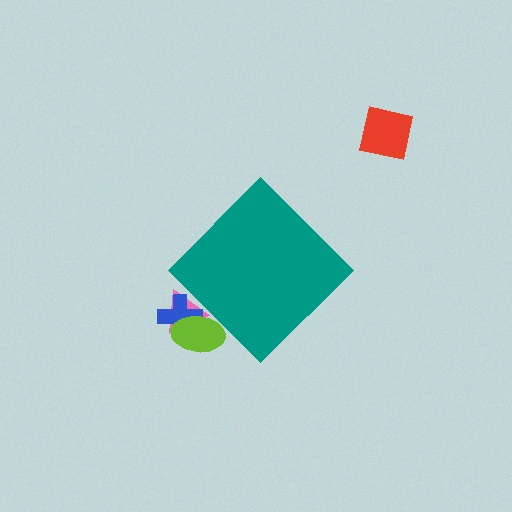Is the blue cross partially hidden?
Yes, the blue cross is partially hidden behind the teal diamond.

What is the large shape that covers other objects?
A teal diamond.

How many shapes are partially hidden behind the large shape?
3 shapes are partially hidden.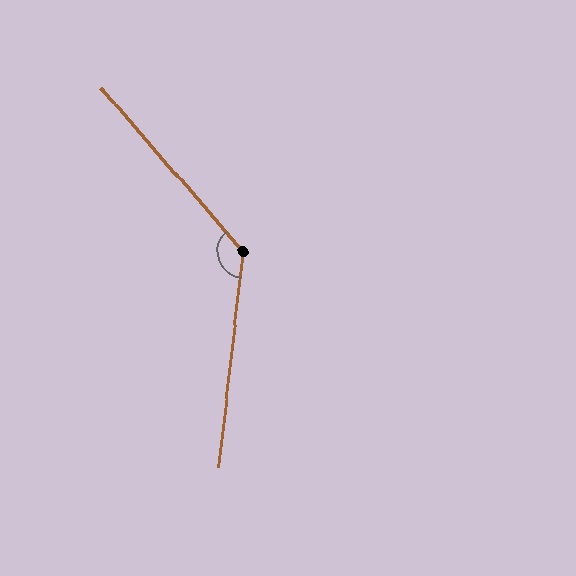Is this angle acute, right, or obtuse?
It is obtuse.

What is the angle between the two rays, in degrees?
Approximately 132 degrees.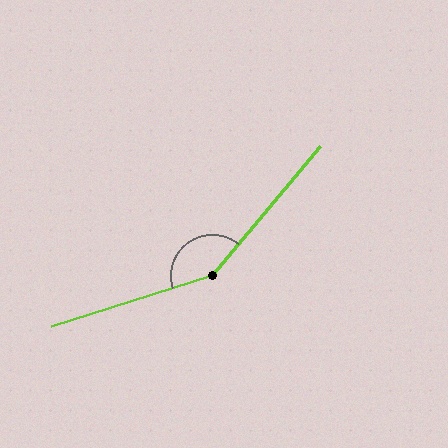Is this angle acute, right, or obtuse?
It is obtuse.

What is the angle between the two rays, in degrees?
Approximately 147 degrees.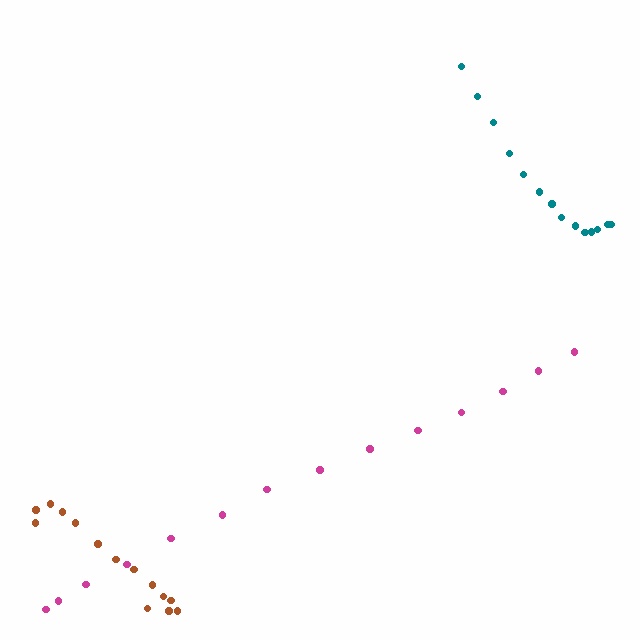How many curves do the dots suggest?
There are 3 distinct paths.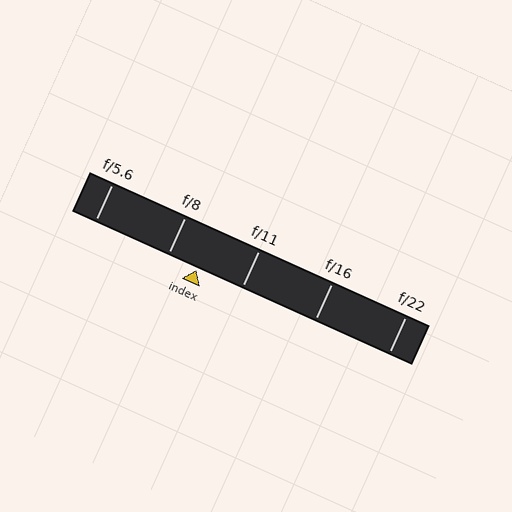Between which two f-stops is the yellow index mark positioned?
The index mark is between f/8 and f/11.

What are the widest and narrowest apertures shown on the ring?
The widest aperture shown is f/5.6 and the narrowest is f/22.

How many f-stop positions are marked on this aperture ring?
There are 5 f-stop positions marked.